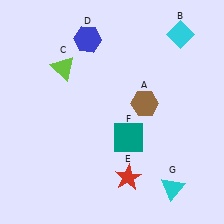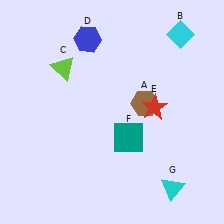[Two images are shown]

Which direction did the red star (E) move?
The red star (E) moved up.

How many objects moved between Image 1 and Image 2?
1 object moved between the two images.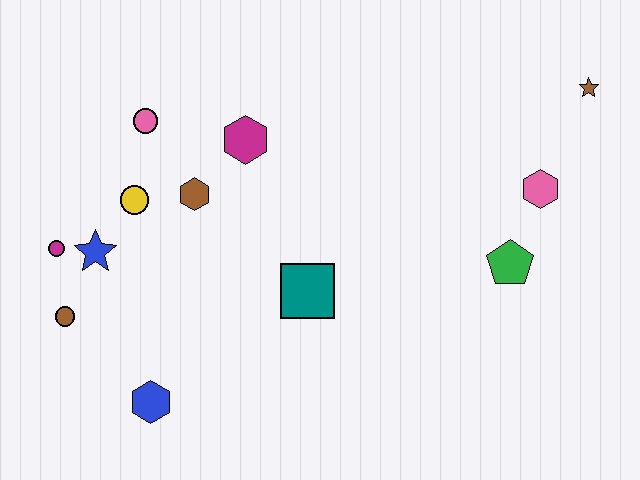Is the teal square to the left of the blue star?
No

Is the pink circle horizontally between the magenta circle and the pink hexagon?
Yes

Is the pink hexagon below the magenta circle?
No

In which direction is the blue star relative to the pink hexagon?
The blue star is to the left of the pink hexagon.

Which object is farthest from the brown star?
The brown circle is farthest from the brown star.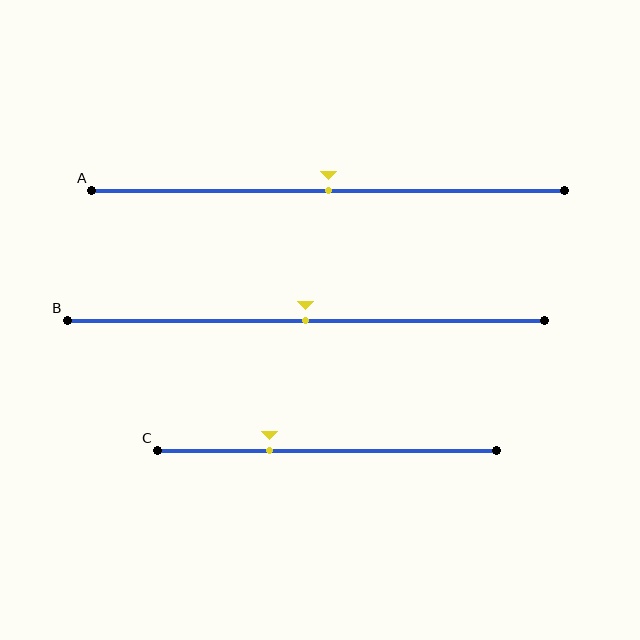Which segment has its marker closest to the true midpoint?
Segment A has its marker closest to the true midpoint.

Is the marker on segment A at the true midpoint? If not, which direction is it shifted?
Yes, the marker on segment A is at the true midpoint.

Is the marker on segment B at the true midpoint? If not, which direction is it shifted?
Yes, the marker on segment B is at the true midpoint.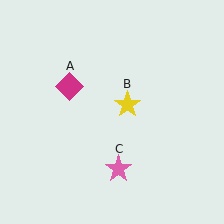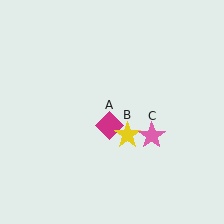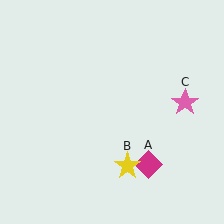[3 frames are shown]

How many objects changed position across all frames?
3 objects changed position: magenta diamond (object A), yellow star (object B), pink star (object C).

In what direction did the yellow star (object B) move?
The yellow star (object B) moved down.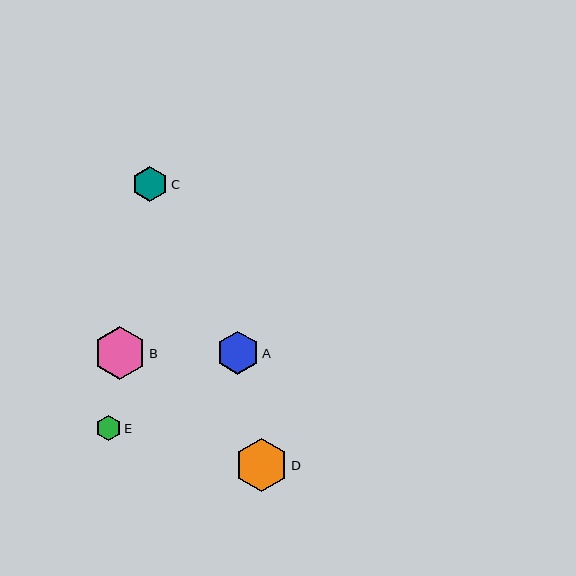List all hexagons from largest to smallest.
From largest to smallest: D, B, A, C, E.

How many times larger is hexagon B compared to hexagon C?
Hexagon B is approximately 1.5 times the size of hexagon C.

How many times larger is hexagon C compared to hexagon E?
Hexagon C is approximately 1.4 times the size of hexagon E.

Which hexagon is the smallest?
Hexagon E is the smallest with a size of approximately 25 pixels.